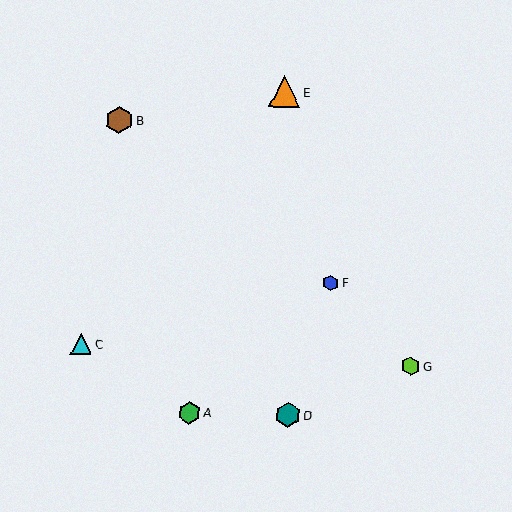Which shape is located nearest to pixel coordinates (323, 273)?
The blue hexagon (labeled F) at (331, 283) is nearest to that location.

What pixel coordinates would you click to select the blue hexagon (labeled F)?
Click at (331, 283) to select the blue hexagon F.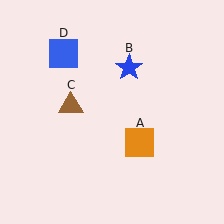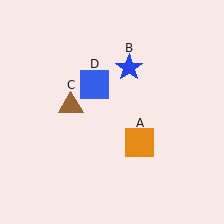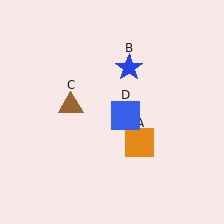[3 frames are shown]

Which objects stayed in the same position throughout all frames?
Orange square (object A) and blue star (object B) and brown triangle (object C) remained stationary.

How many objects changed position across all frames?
1 object changed position: blue square (object D).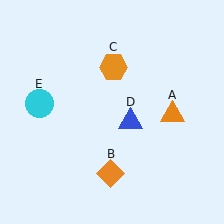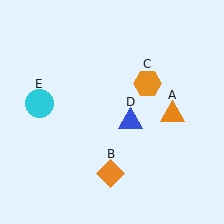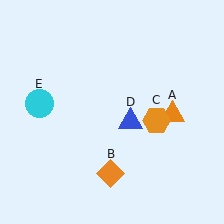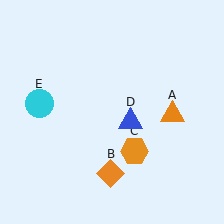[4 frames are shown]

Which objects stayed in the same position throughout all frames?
Orange triangle (object A) and orange diamond (object B) and blue triangle (object D) and cyan circle (object E) remained stationary.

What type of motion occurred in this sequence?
The orange hexagon (object C) rotated clockwise around the center of the scene.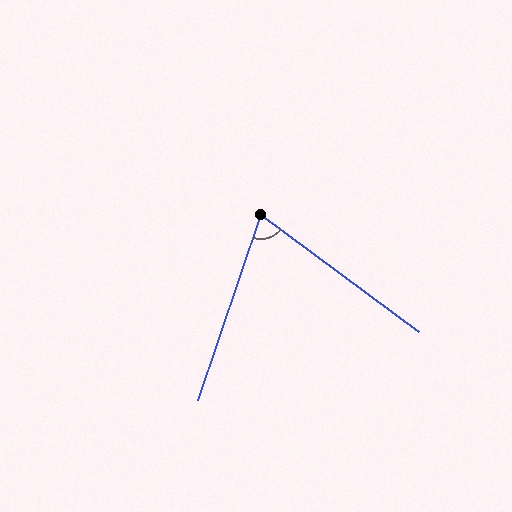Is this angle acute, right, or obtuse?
It is acute.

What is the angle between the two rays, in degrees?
Approximately 72 degrees.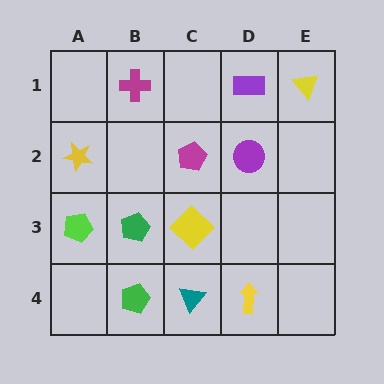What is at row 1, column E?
A yellow triangle.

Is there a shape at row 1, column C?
No, that cell is empty.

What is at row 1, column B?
A magenta cross.